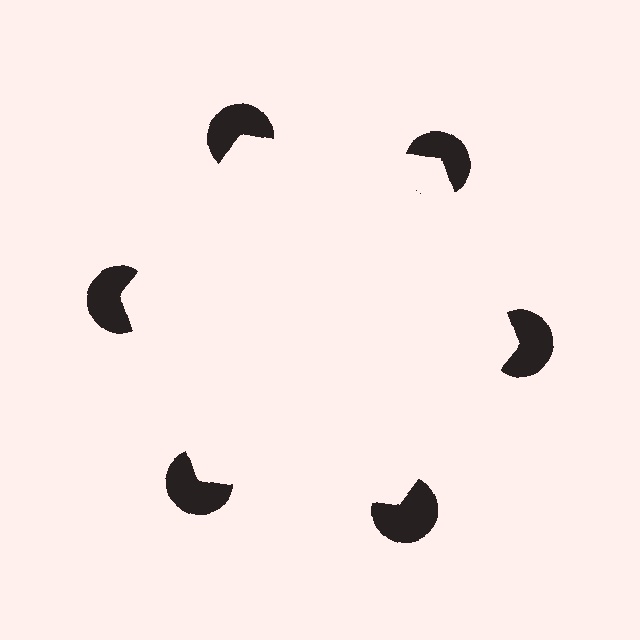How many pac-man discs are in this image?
There are 6 — one at each vertex of the illusory hexagon.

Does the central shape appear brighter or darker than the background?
It typically appears slightly brighter than the background, even though no actual brightness change is drawn.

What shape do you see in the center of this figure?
An illusory hexagon — its edges are inferred from the aligned wedge cuts in the pac-man discs, not physically drawn.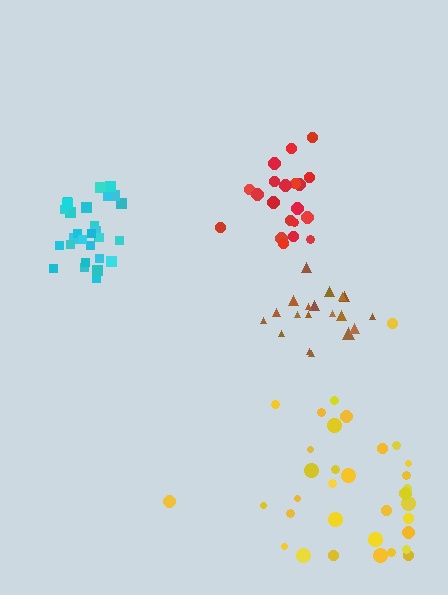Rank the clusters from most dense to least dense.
cyan, red, brown, yellow.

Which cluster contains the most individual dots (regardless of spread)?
Yellow (35).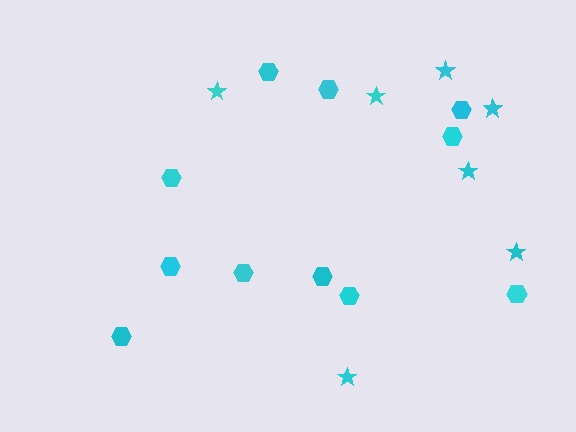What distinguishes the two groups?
There are 2 groups: one group of stars (7) and one group of hexagons (11).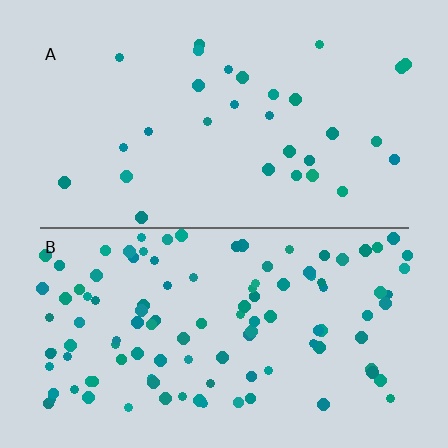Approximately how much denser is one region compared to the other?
Approximately 3.7× — region B over region A.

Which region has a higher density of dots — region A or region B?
B (the bottom).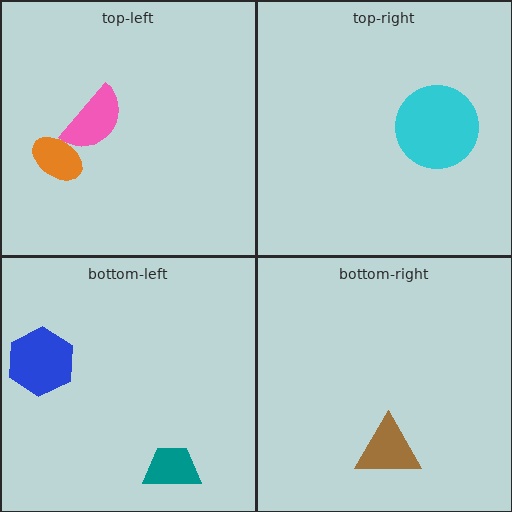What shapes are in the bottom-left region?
The blue hexagon, the teal trapezoid.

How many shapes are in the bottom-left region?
2.